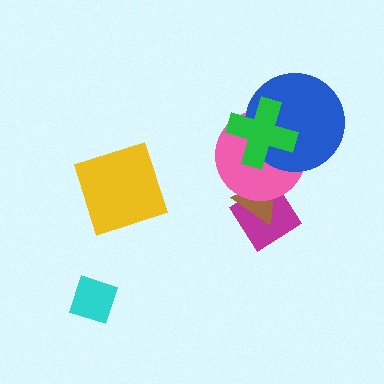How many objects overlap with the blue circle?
2 objects overlap with the blue circle.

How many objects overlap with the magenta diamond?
2 objects overlap with the magenta diamond.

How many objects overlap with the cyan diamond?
0 objects overlap with the cyan diamond.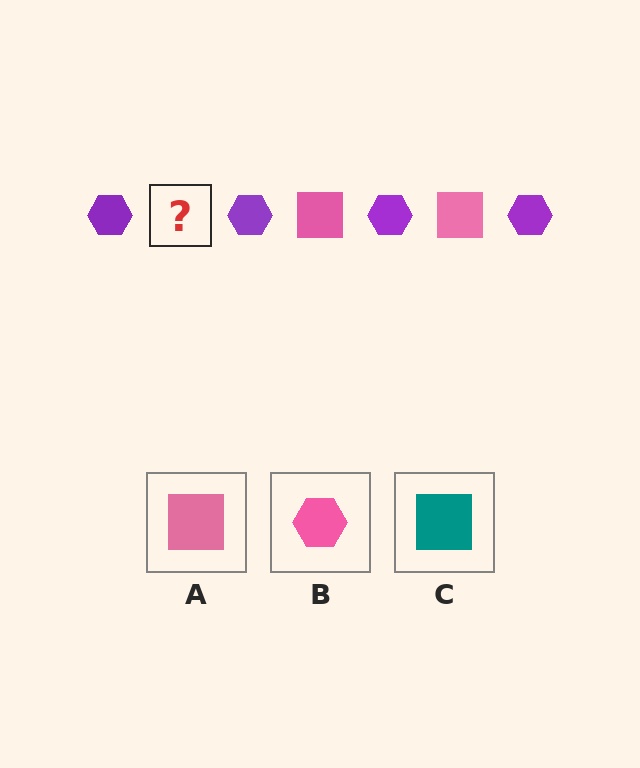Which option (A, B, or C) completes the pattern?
A.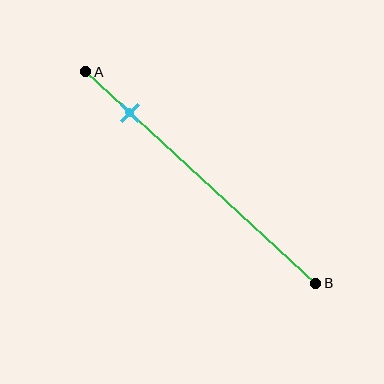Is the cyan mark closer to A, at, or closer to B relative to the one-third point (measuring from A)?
The cyan mark is closer to point A than the one-third point of segment AB.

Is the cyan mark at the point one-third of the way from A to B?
No, the mark is at about 20% from A, not at the 33% one-third point.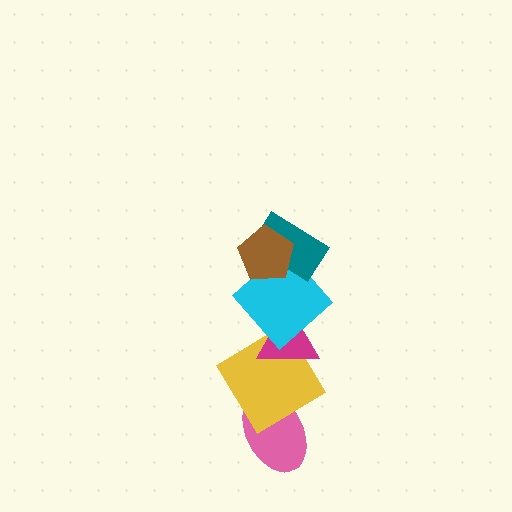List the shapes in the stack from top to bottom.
From top to bottom: the brown pentagon, the teal rectangle, the cyan diamond, the magenta triangle, the yellow diamond, the pink ellipse.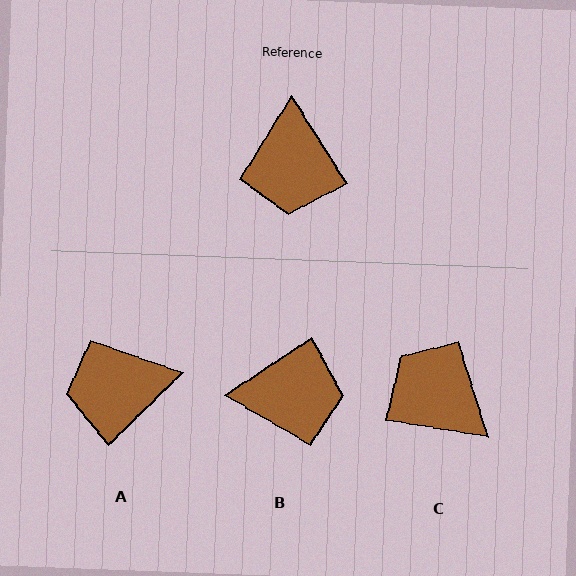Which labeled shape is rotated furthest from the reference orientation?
C, about 131 degrees away.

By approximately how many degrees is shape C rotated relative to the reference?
Approximately 131 degrees clockwise.